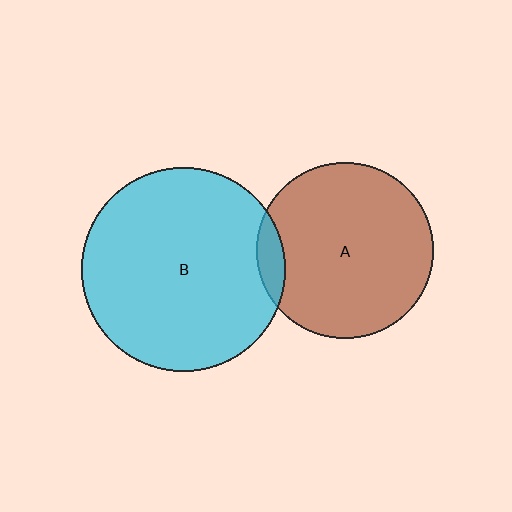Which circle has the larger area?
Circle B (cyan).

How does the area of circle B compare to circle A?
Approximately 1.3 times.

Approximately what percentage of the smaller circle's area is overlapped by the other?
Approximately 10%.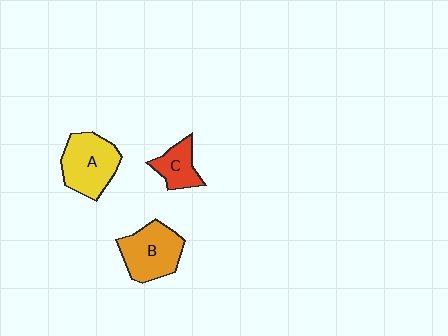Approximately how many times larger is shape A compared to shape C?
Approximately 1.8 times.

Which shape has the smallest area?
Shape C (red).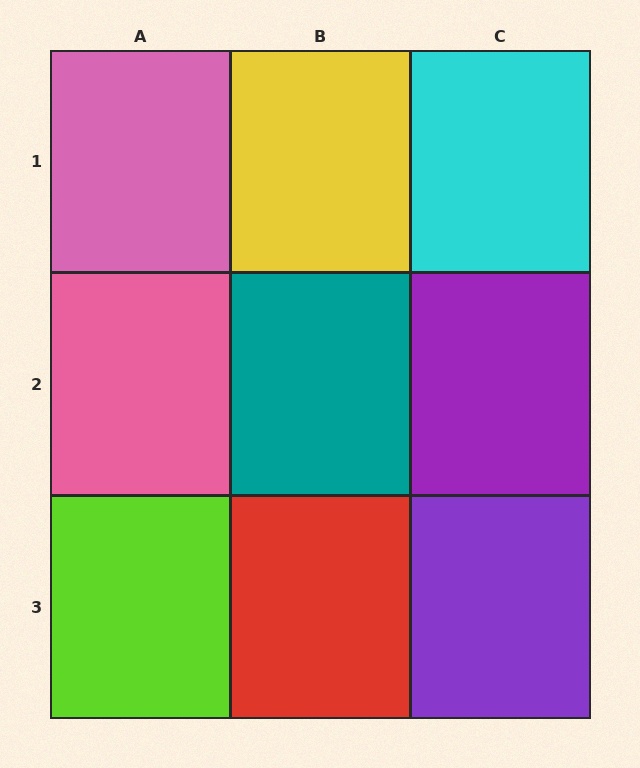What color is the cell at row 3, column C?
Purple.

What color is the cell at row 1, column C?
Cyan.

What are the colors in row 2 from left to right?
Pink, teal, purple.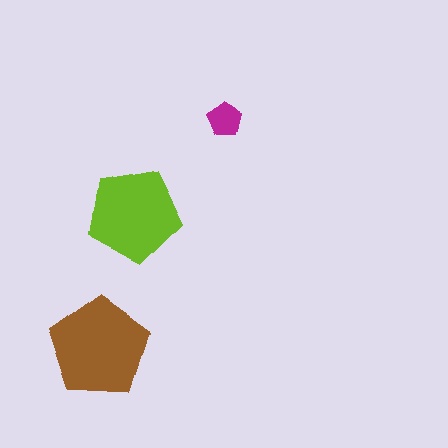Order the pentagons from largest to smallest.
the brown one, the lime one, the magenta one.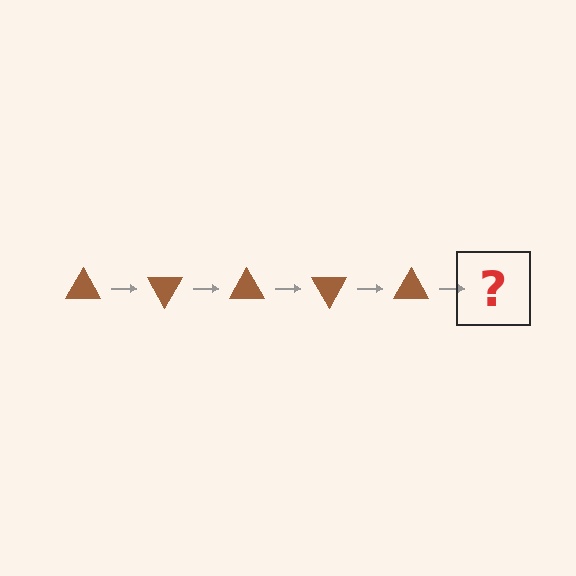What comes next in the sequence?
The next element should be a brown triangle rotated 300 degrees.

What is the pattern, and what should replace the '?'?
The pattern is that the triangle rotates 60 degrees each step. The '?' should be a brown triangle rotated 300 degrees.